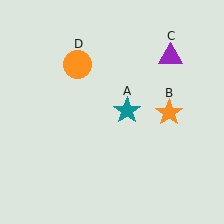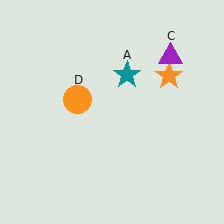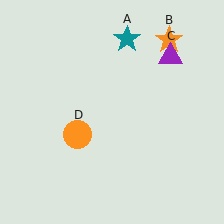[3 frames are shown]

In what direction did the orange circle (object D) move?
The orange circle (object D) moved down.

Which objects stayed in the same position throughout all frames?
Purple triangle (object C) remained stationary.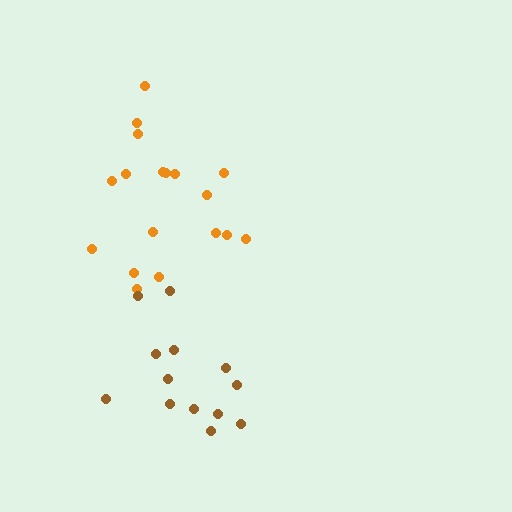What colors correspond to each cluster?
The clusters are colored: orange, brown.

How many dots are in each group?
Group 1: 18 dots, Group 2: 13 dots (31 total).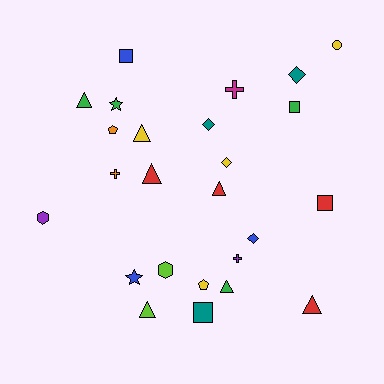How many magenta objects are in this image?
There is 1 magenta object.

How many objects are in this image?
There are 25 objects.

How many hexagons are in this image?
There are 2 hexagons.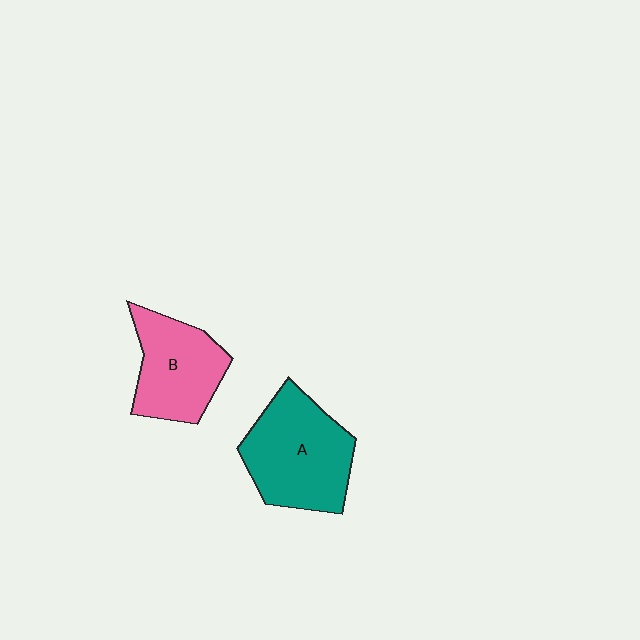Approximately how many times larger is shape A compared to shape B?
Approximately 1.3 times.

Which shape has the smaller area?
Shape B (pink).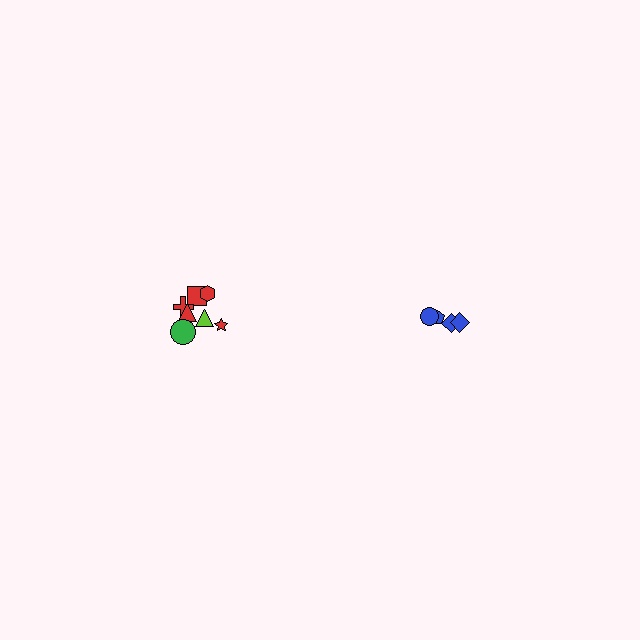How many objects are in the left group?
There are 7 objects.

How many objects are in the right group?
There are 4 objects.